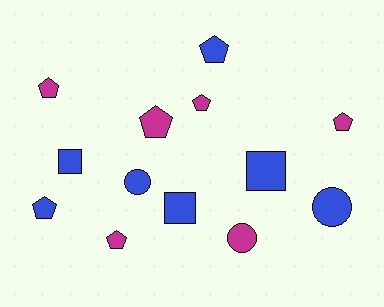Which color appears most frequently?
Blue, with 7 objects.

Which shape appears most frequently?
Pentagon, with 7 objects.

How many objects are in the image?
There are 13 objects.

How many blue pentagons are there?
There are 2 blue pentagons.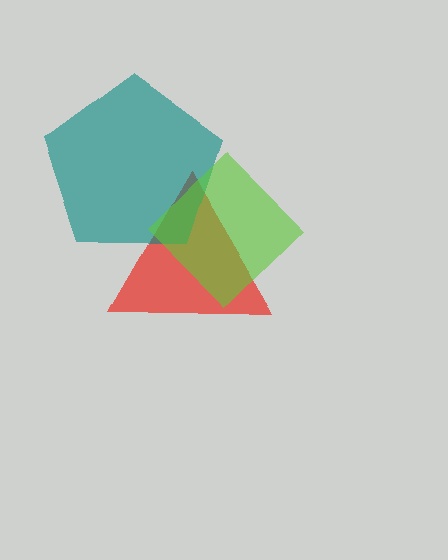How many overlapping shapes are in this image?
There are 3 overlapping shapes in the image.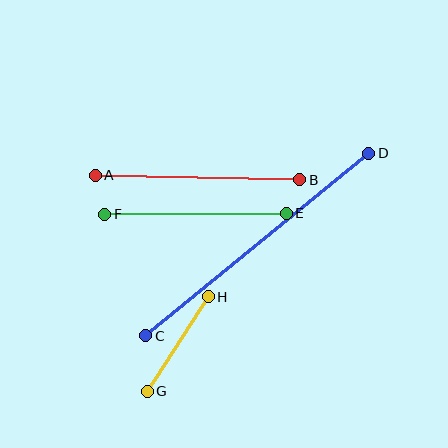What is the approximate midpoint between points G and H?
The midpoint is at approximately (178, 344) pixels.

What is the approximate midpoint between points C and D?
The midpoint is at approximately (257, 244) pixels.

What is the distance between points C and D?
The distance is approximately 288 pixels.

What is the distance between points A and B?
The distance is approximately 205 pixels.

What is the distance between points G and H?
The distance is approximately 113 pixels.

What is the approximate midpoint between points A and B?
The midpoint is at approximately (197, 178) pixels.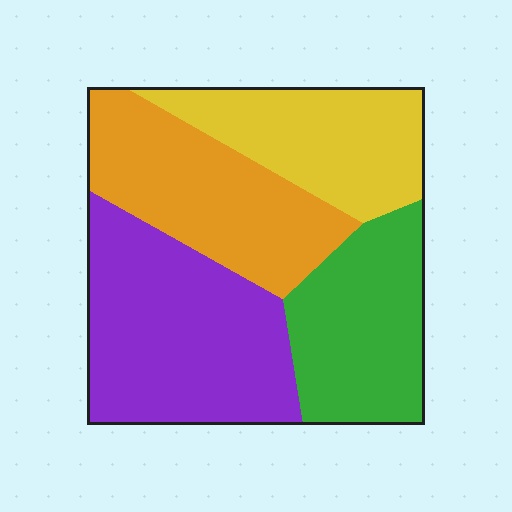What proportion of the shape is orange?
Orange covers 25% of the shape.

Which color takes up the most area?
Purple, at roughly 30%.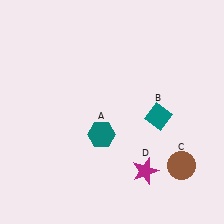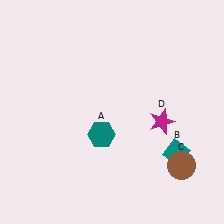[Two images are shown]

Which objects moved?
The objects that moved are: the teal diamond (B), the magenta star (D).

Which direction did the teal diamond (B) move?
The teal diamond (B) moved down.